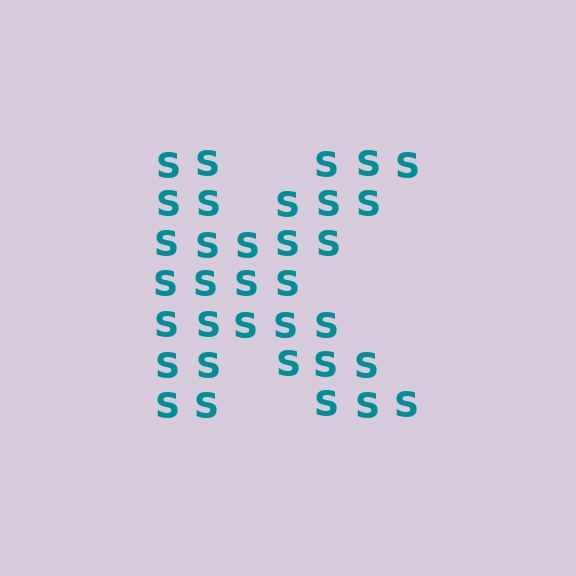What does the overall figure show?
The overall figure shows the letter K.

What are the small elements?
The small elements are letter S's.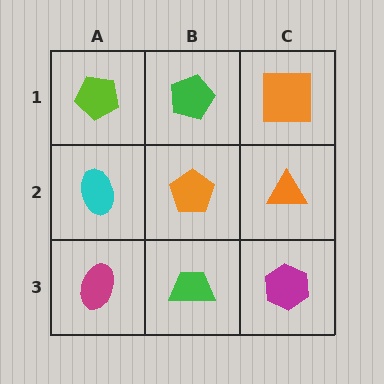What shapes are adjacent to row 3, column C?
An orange triangle (row 2, column C), a green trapezoid (row 3, column B).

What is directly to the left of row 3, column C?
A green trapezoid.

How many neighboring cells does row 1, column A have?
2.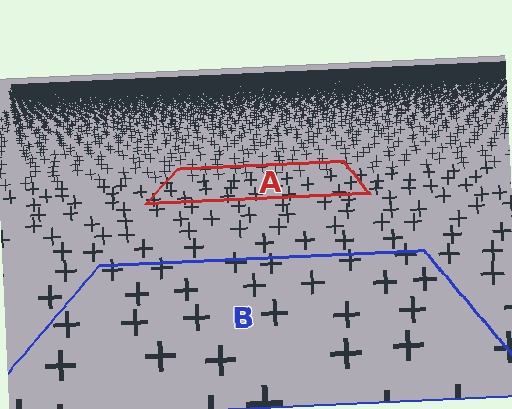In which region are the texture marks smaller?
The texture marks are smaller in region A, because it is farther away.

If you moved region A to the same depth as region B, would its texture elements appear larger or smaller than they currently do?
They would appear larger. At a closer depth, the same texture elements are projected at a bigger on-screen size.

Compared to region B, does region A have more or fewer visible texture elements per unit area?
Region A has more texture elements per unit area — they are packed more densely because it is farther away.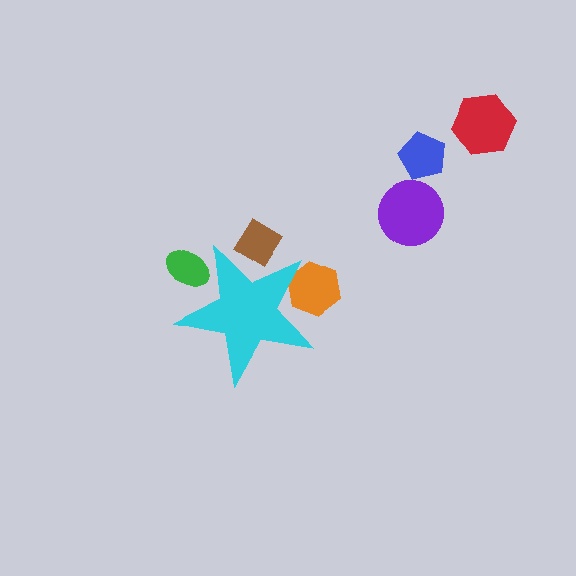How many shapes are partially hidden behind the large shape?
3 shapes are partially hidden.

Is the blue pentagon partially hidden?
No, the blue pentagon is fully visible.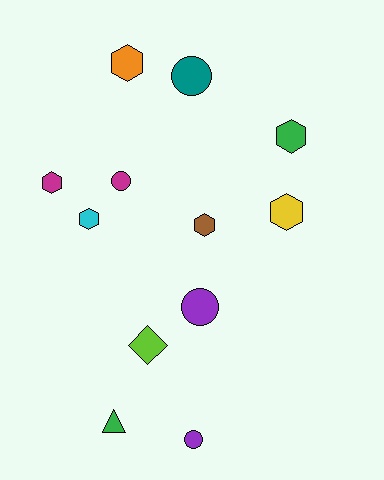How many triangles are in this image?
There is 1 triangle.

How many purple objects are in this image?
There are 2 purple objects.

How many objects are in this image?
There are 12 objects.